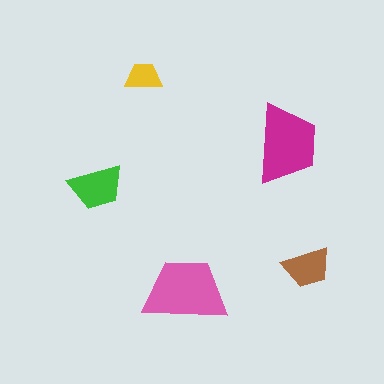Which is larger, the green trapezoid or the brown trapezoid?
The green one.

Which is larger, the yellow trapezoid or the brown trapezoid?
The brown one.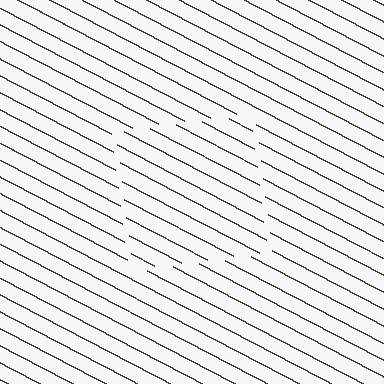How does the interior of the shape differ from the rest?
The interior of the shape contains the same grating, shifted by half a period — the contour is defined by the phase discontinuity where line-ends from the inner and outer gratings abut.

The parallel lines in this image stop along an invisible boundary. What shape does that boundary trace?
An illusory square. The interior of the shape contains the same grating, shifted by half a period — the contour is defined by the phase discontinuity where line-ends from the inner and outer gratings abut.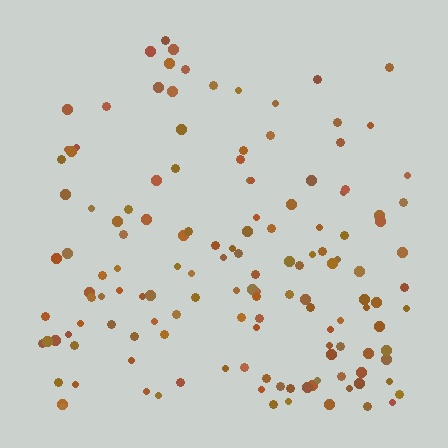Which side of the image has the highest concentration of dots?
The bottom.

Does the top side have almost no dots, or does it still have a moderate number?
Still a moderate number, just noticeably fewer than the bottom.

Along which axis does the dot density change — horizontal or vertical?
Vertical.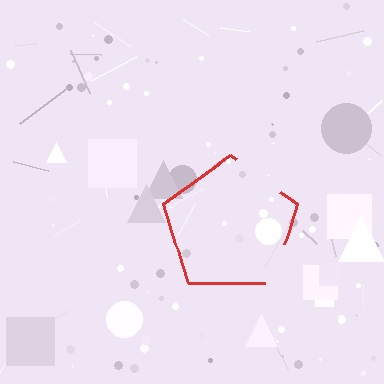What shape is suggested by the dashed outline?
The dashed outline suggests a pentagon.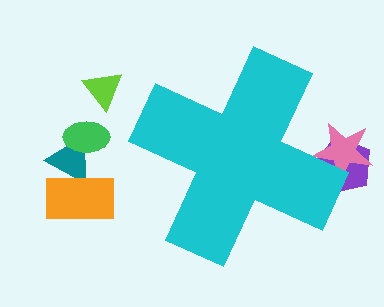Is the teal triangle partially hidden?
No, the teal triangle is fully visible.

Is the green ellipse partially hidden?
No, the green ellipse is fully visible.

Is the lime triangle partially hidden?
No, the lime triangle is fully visible.